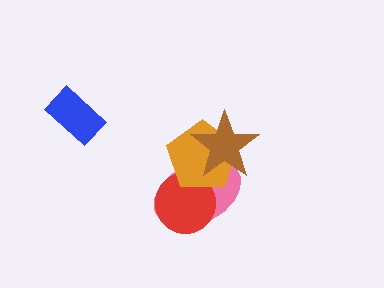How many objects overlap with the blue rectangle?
0 objects overlap with the blue rectangle.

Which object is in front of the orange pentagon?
The brown star is in front of the orange pentagon.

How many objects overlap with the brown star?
2 objects overlap with the brown star.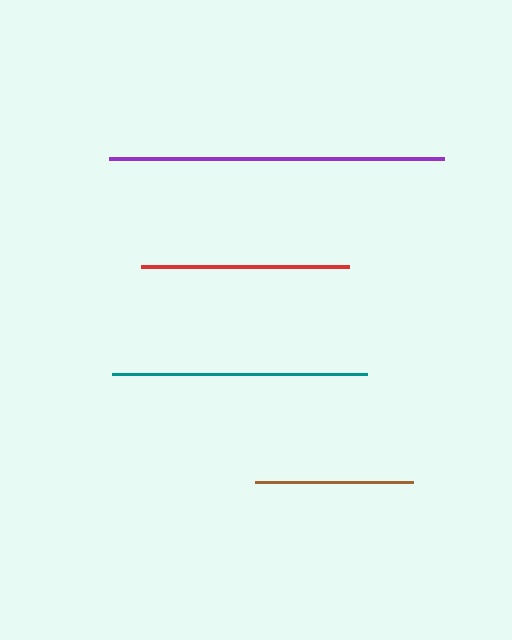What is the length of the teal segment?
The teal segment is approximately 255 pixels long.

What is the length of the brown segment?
The brown segment is approximately 158 pixels long.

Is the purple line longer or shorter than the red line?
The purple line is longer than the red line.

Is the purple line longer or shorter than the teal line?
The purple line is longer than the teal line.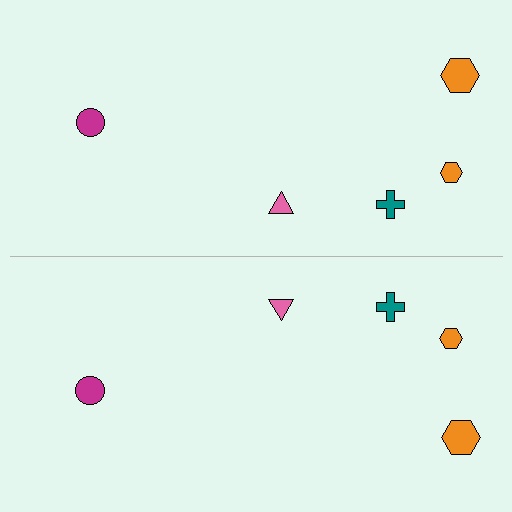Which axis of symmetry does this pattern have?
The pattern has a horizontal axis of symmetry running through the center of the image.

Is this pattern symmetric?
Yes, this pattern has bilateral (reflection) symmetry.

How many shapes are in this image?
There are 10 shapes in this image.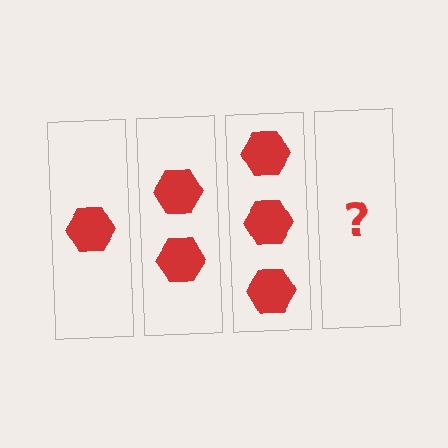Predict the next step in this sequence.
The next step is 4 hexagons.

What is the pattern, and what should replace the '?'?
The pattern is that each step adds one more hexagon. The '?' should be 4 hexagons.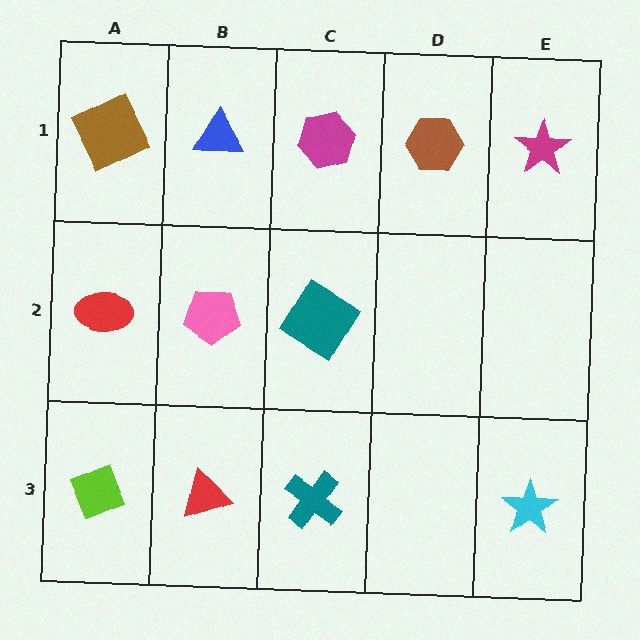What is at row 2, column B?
A pink pentagon.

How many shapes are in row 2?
3 shapes.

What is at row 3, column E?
A cyan star.